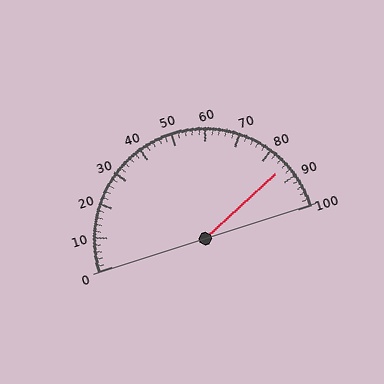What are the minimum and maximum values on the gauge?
The gauge ranges from 0 to 100.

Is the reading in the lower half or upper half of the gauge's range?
The reading is in the upper half of the range (0 to 100).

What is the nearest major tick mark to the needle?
The nearest major tick mark is 90.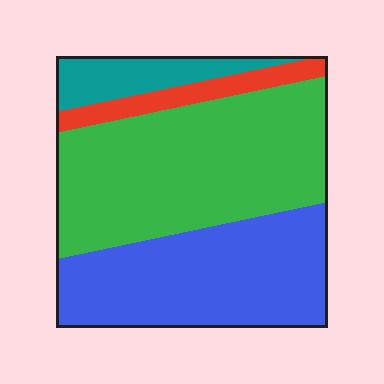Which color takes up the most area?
Green, at roughly 45%.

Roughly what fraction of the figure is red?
Red covers about 10% of the figure.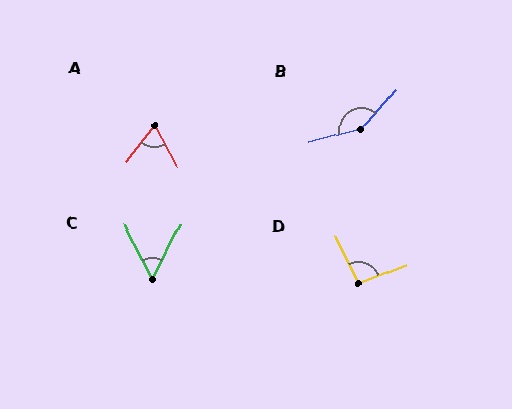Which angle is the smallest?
C, at approximately 54 degrees.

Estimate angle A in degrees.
Approximately 66 degrees.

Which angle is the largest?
B, at approximately 146 degrees.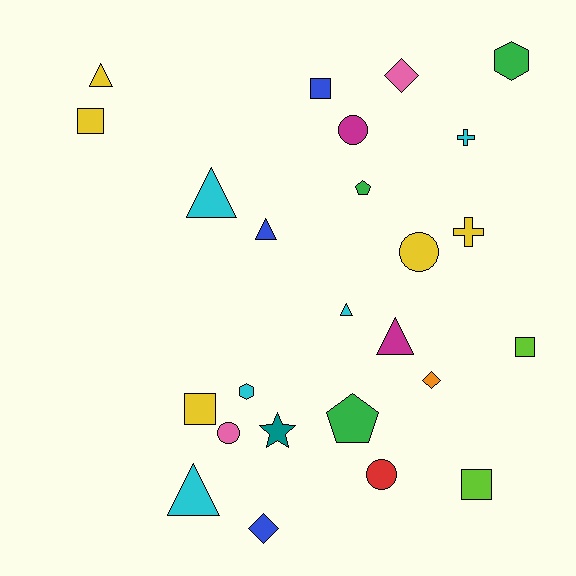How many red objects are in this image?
There is 1 red object.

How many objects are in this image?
There are 25 objects.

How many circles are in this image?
There are 4 circles.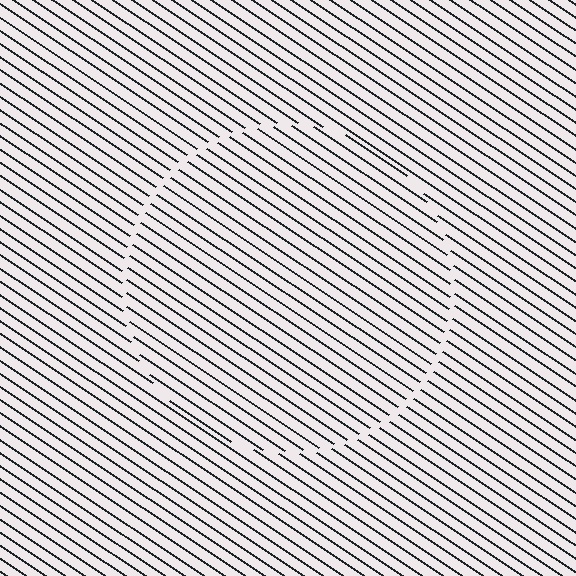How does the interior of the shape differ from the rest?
The interior of the shape contains the same grating, shifted by half a period — the contour is defined by the phase discontinuity where line-ends from the inner and outer gratings abut.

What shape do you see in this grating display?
An illusory circle. The interior of the shape contains the same grating, shifted by half a period — the contour is defined by the phase discontinuity where line-ends from the inner and outer gratings abut.